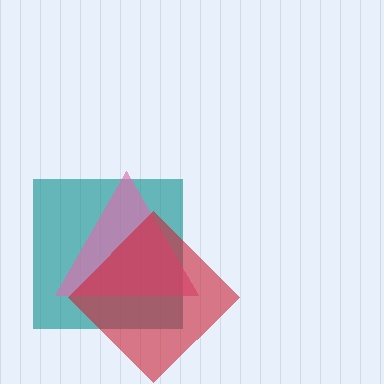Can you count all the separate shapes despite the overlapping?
Yes, there are 3 separate shapes.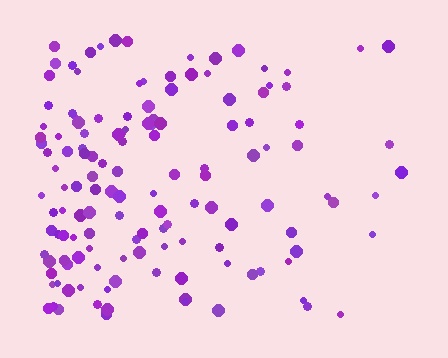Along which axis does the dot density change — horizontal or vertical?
Horizontal.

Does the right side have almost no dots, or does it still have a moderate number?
Still a moderate number, just noticeably fewer than the left.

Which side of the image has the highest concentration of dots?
The left.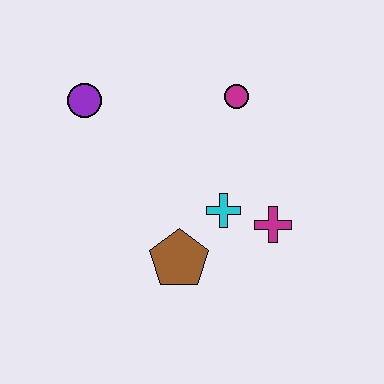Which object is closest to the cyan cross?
The magenta cross is closest to the cyan cross.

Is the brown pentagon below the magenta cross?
Yes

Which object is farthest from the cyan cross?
The purple circle is farthest from the cyan cross.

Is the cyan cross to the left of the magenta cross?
Yes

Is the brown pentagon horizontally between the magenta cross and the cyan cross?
No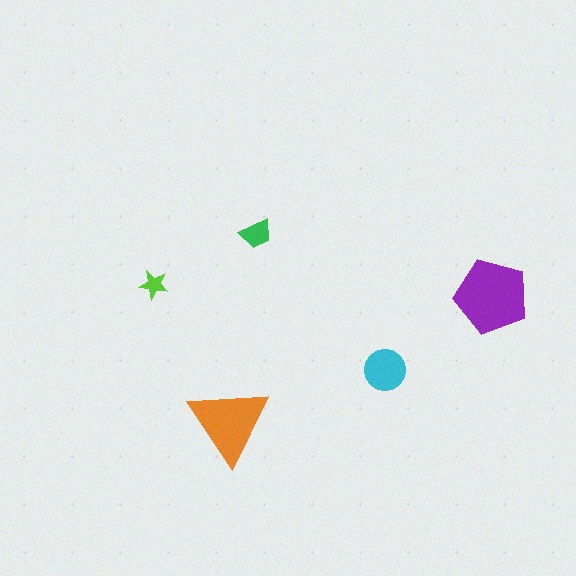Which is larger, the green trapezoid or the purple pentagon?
The purple pentagon.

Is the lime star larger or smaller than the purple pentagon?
Smaller.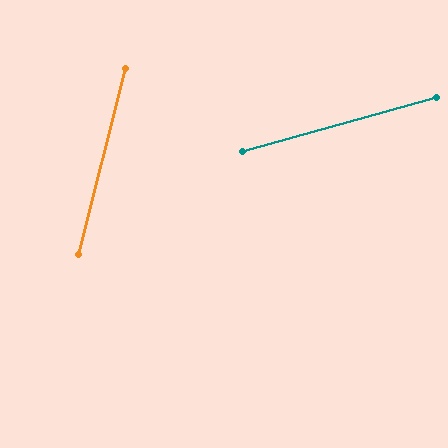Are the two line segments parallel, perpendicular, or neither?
Neither parallel nor perpendicular — they differ by about 60°.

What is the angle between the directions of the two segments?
Approximately 60 degrees.